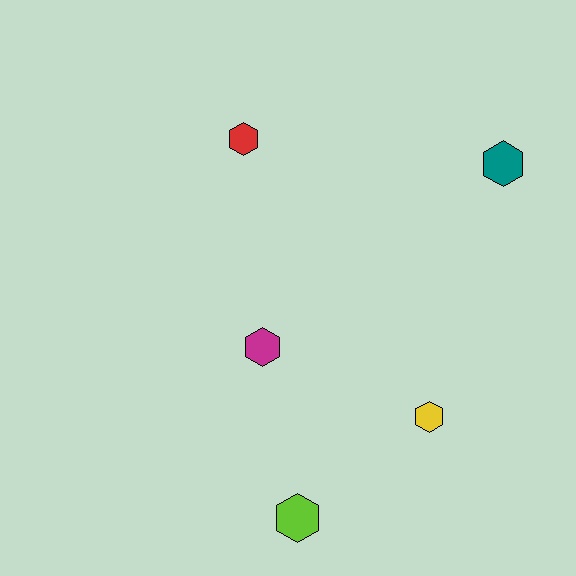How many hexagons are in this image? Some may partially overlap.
There are 5 hexagons.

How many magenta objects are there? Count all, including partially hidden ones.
There is 1 magenta object.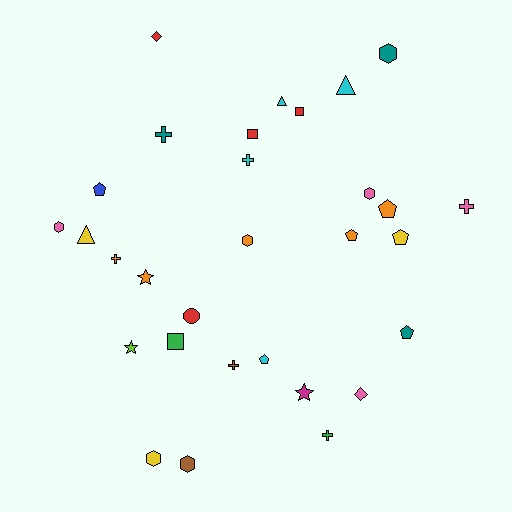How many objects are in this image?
There are 30 objects.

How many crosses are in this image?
There are 6 crosses.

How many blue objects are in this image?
There is 1 blue object.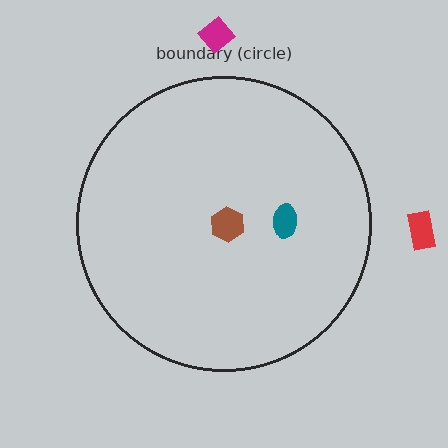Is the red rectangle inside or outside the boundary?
Outside.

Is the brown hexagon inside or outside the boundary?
Inside.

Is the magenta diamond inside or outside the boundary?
Outside.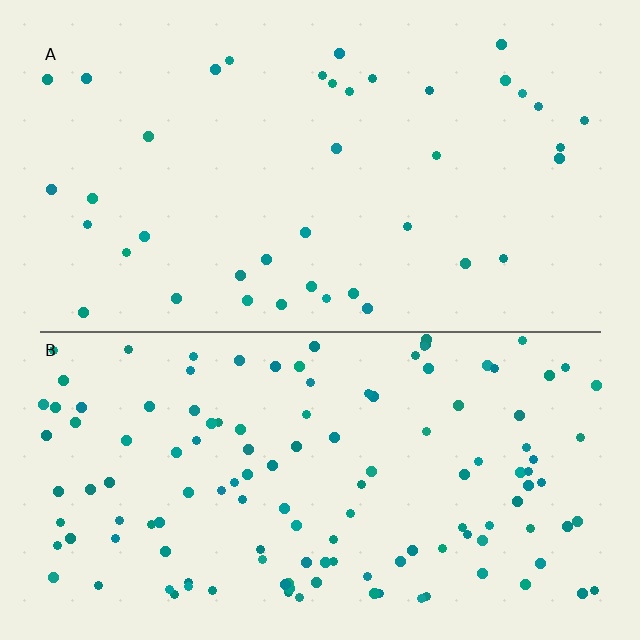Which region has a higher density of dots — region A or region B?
B (the bottom).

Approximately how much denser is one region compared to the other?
Approximately 3.2× — region B over region A.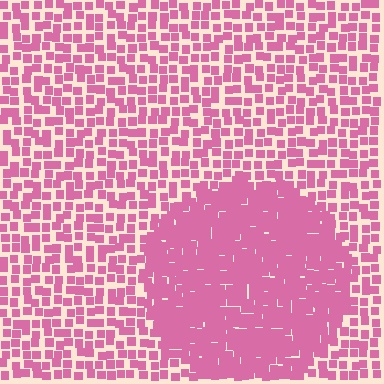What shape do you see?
I see a circle.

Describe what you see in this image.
The image contains small pink elements arranged at two different densities. A circle-shaped region is visible where the elements are more densely packed than the surrounding area.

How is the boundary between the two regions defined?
The boundary is defined by a change in element density (approximately 2.1x ratio). All elements are the same color, size, and shape.